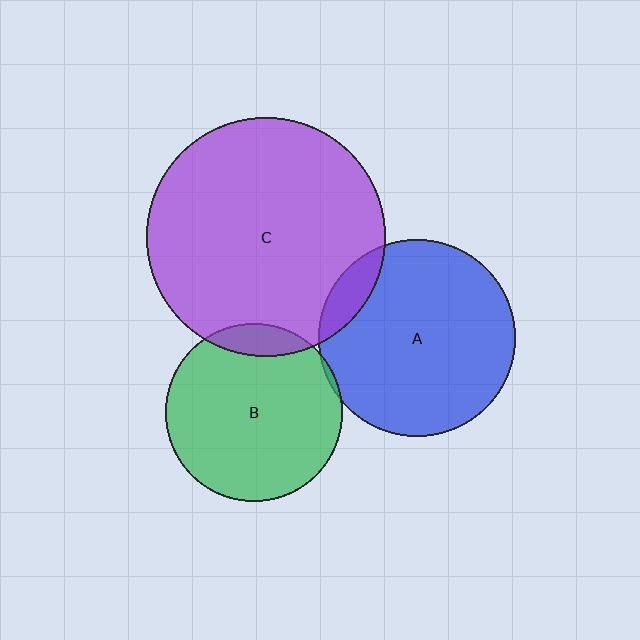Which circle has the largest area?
Circle C (purple).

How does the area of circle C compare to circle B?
Approximately 1.8 times.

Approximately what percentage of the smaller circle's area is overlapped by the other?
Approximately 5%.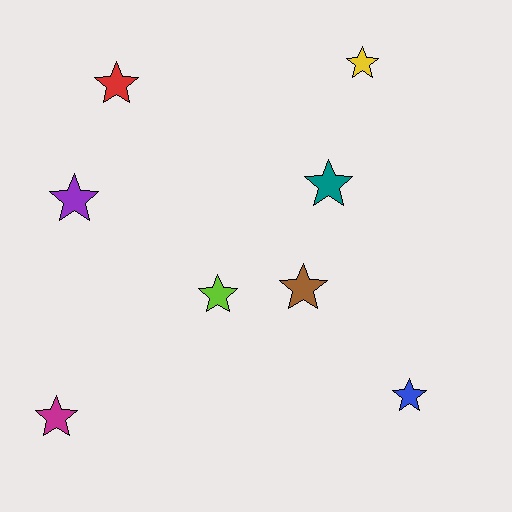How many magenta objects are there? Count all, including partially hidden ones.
There is 1 magenta object.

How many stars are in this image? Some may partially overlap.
There are 8 stars.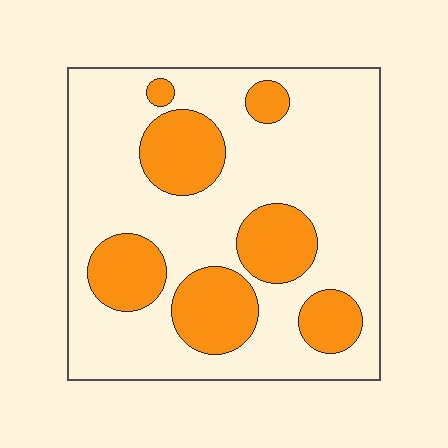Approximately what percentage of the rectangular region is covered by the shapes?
Approximately 30%.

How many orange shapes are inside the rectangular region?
7.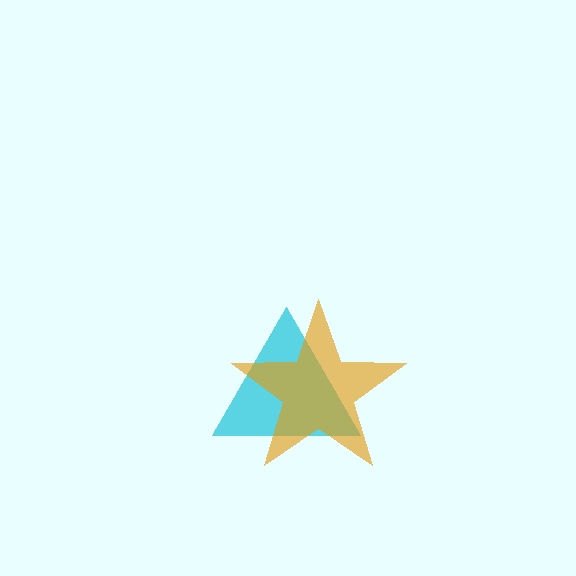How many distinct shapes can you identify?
There are 2 distinct shapes: a cyan triangle, an orange star.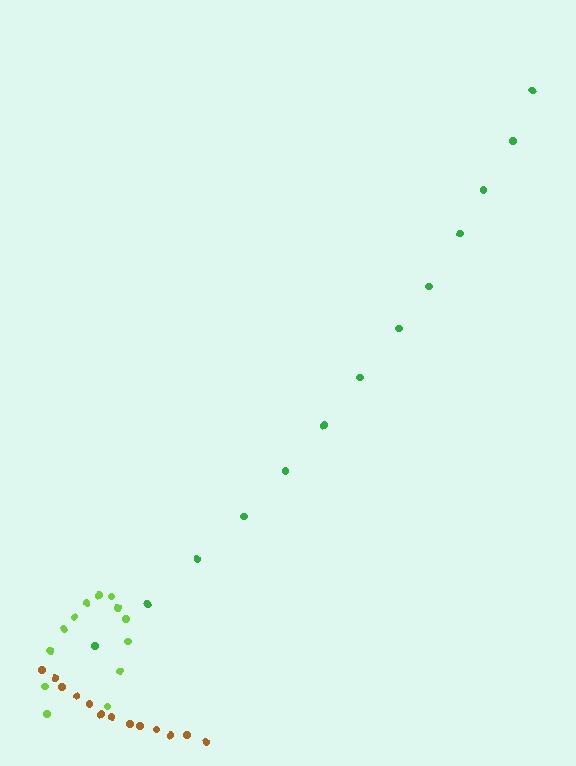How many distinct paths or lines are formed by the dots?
There are 3 distinct paths.